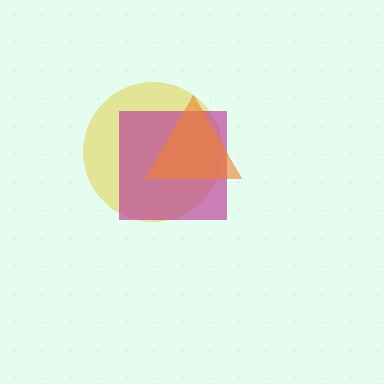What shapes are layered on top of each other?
The layered shapes are: a yellow circle, a magenta square, an orange triangle.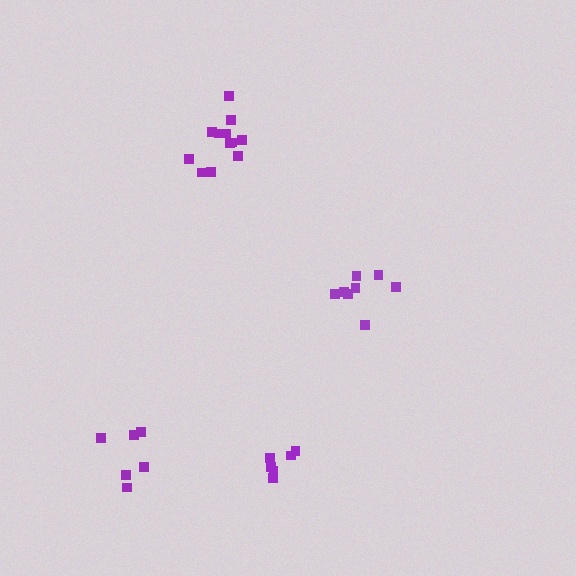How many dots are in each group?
Group 1: 6 dots, Group 2: 12 dots, Group 3: 8 dots, Group 4: 6 dots (32 total).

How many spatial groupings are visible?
There are 4 spatial groupings.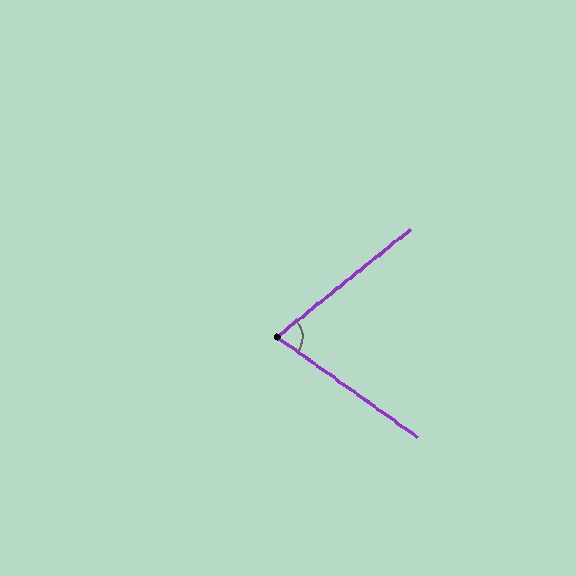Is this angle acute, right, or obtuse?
It is acute.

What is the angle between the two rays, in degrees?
Approximately 74 degrees.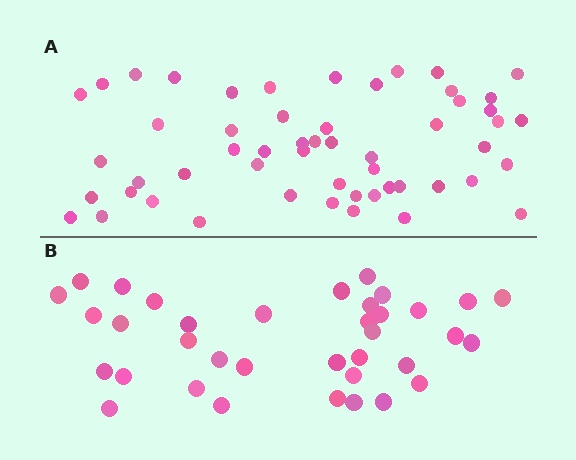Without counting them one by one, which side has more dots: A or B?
Region A (the top region) has more dots.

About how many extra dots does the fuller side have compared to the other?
Region A has approximately 20 more dots than region B.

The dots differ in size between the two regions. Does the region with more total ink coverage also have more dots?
No. Region B has more total ink coverage because its dots are larger, but region A actually contains more individual dots. Total area can be misleading — the number of items is what matters here.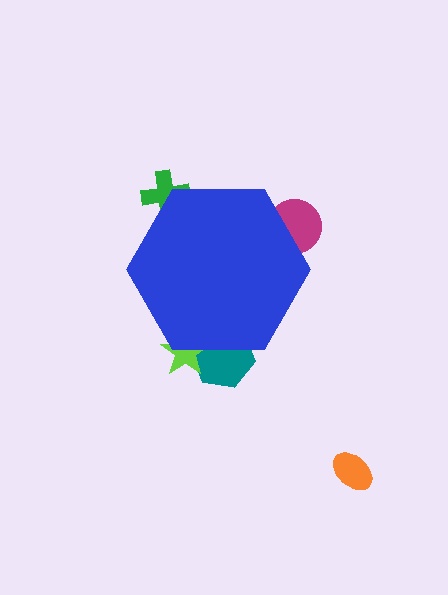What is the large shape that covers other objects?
A blue hexagon.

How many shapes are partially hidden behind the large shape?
5 shapes are partially hidden.